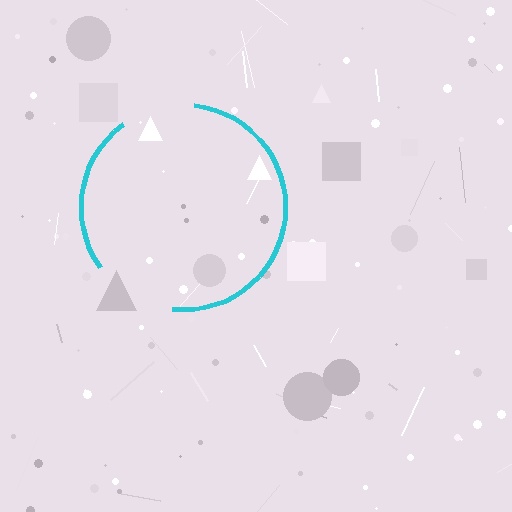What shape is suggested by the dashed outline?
The dashed outline suggests a circle.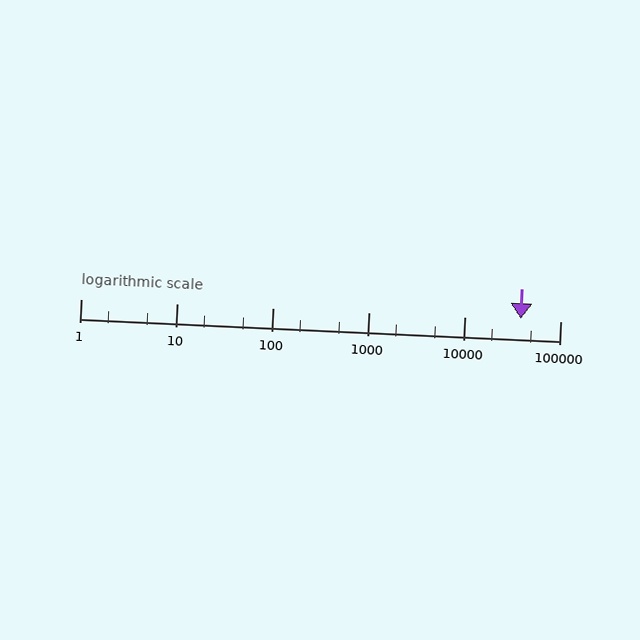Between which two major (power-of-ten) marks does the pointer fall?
The pointer is between 10000 and 100000.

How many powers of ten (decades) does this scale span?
The scale spans 5 decades, from 1 to 100000.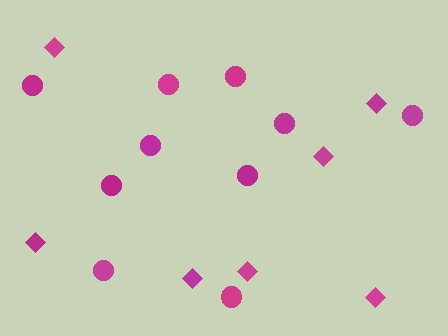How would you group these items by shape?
There are 2 groups: one group of diamonds (7) and one group of circles (10).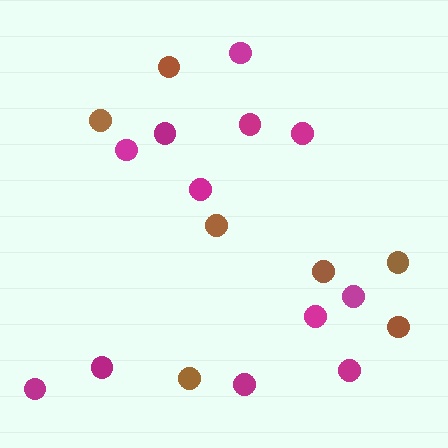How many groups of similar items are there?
There are 2 groups: one group of brown circles (7) and one group of magenta circles (12).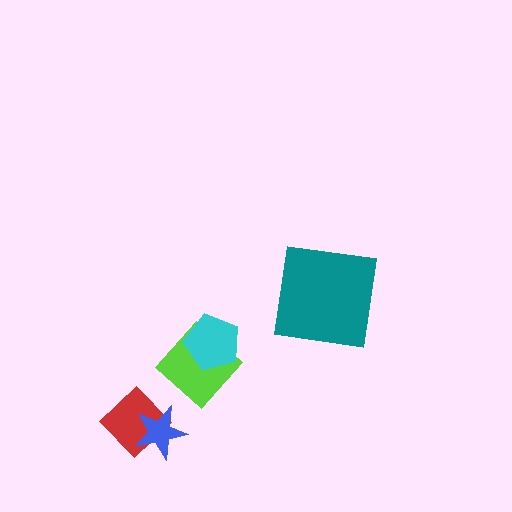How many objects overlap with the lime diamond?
1 object overlaps with the lime diamond.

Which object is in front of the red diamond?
The blue star is in front of the red diamond.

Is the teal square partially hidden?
No, no other shape covers it.